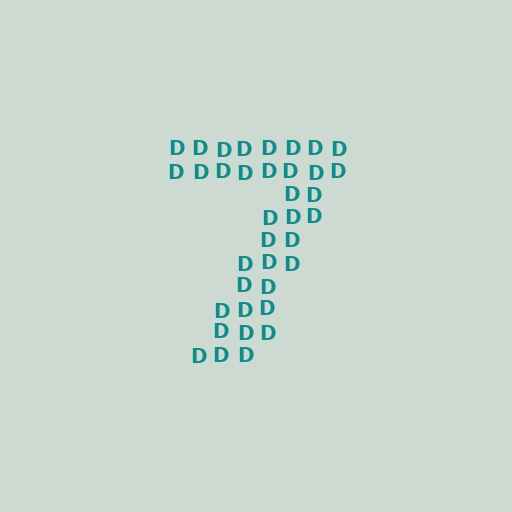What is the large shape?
The large shape is the digit 7.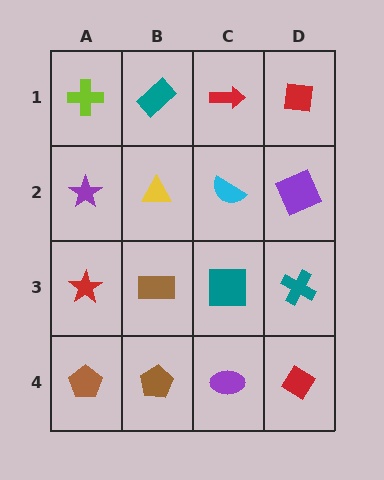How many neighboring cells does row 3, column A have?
3.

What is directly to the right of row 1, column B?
A red arrow.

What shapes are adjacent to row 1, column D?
A purple square (row 2, column D), a red arrow (row 1, column C).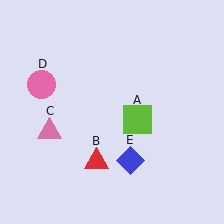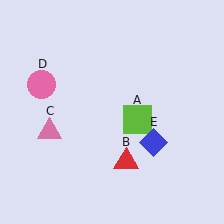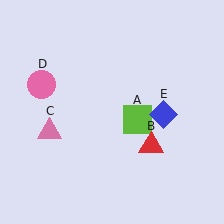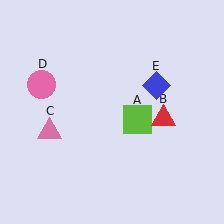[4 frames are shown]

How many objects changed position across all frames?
2 objects changed position: red triangle (object B), blue diamond (object E).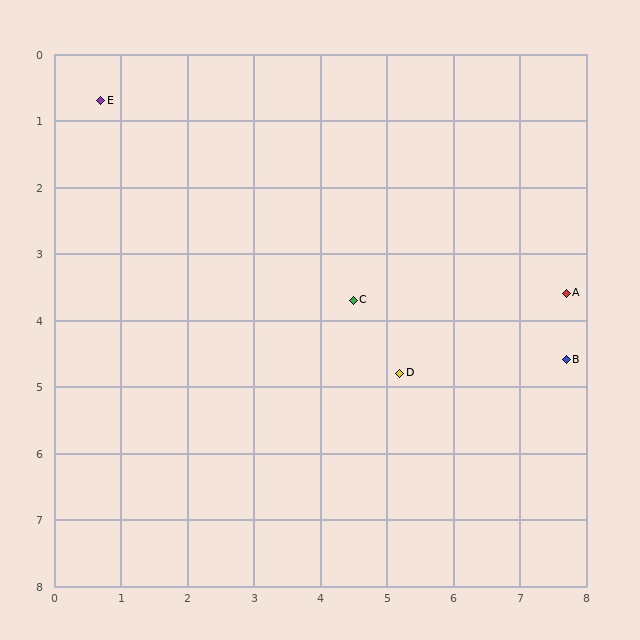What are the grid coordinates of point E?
Point E is at approximately (0.7, 0.7).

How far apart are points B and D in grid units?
Points B and D are about 2.5 grid units apart.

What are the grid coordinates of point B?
Point B is at approximately (7.7, 4.6).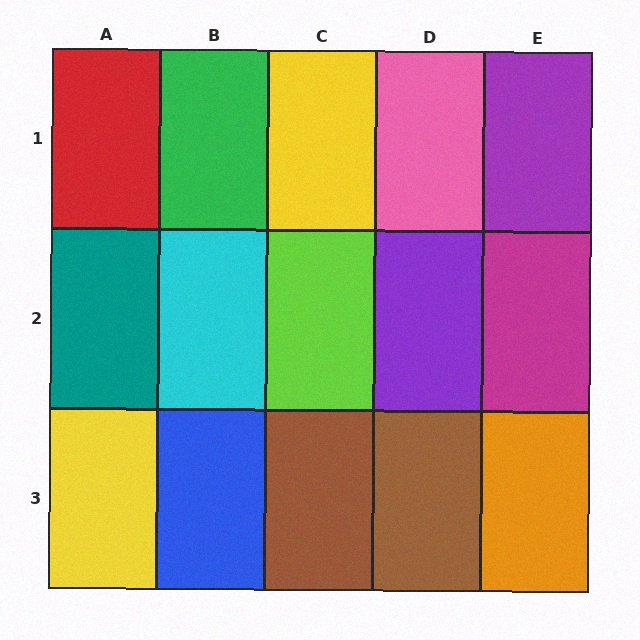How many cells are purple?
2 cells are purple.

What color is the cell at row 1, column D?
Pink.